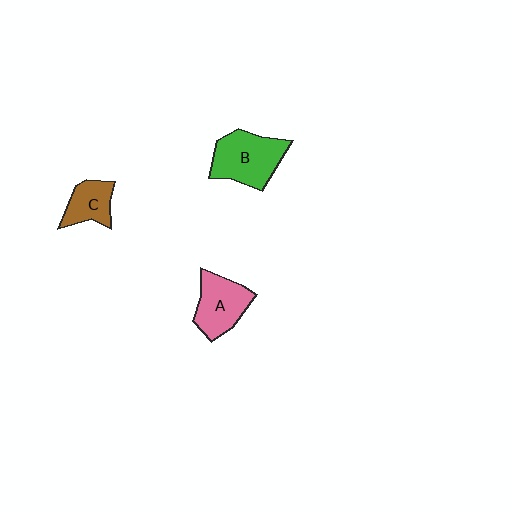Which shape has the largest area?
Shape B (green).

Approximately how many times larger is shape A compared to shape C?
Approximately 1.4 times.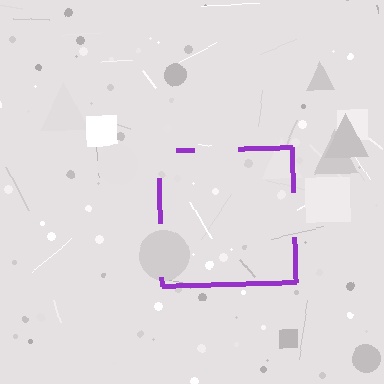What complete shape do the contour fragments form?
The contour fragments form a square.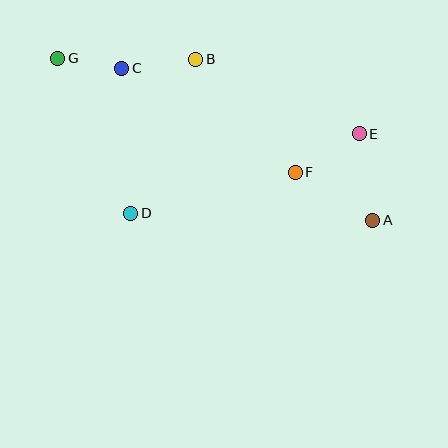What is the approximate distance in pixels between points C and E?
The distance between C and E is approximately 246 pixels.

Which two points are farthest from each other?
Points A and G are farthest from each other.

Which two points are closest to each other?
Points C and G are closest to each other.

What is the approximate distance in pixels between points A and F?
The distance between A and F is approximately 91 pixels.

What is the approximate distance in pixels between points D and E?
The distance between D and E is approximately 242 pixels.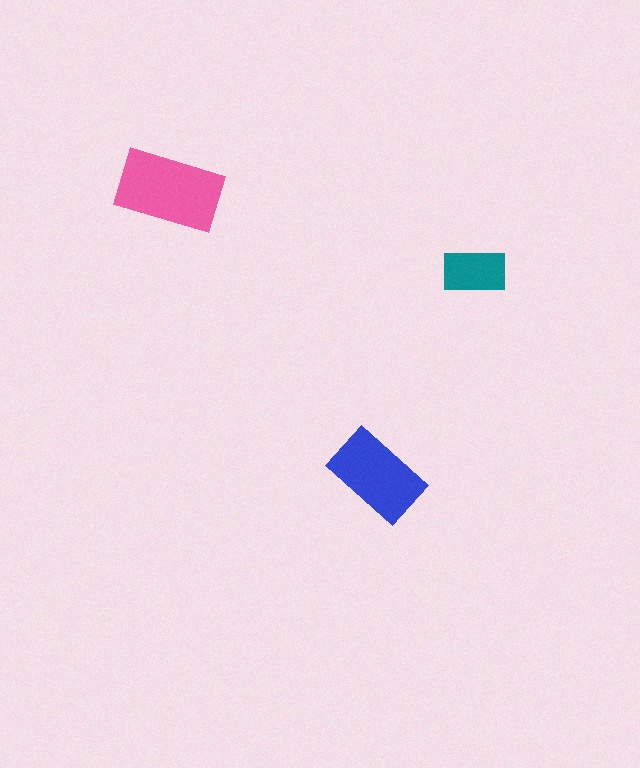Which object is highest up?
The pink rectangle is topmost.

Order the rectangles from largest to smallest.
the pink one, the blue one, the teal one.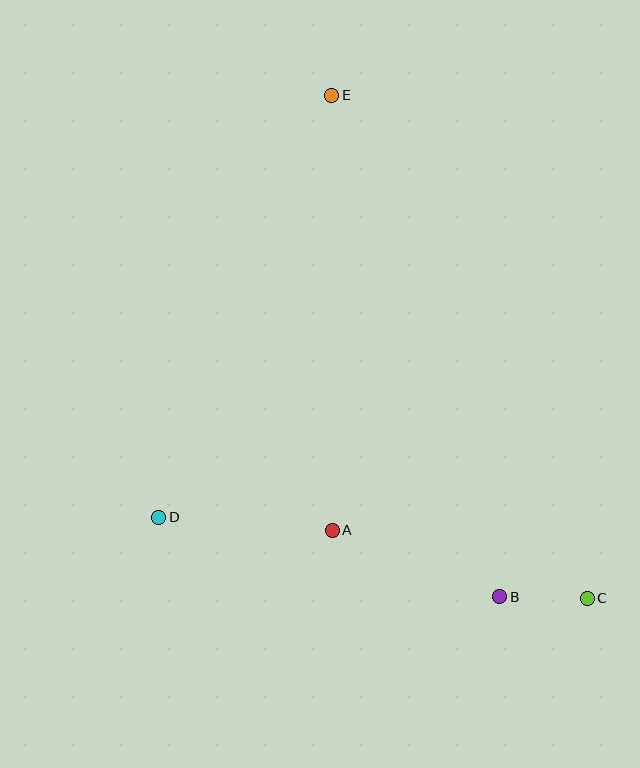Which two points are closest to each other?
Points B and C are closest to each other.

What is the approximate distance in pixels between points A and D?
The distance between A and D is approximately 174 pixels.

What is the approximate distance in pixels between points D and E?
The distance between D and E is approximately 456 pixels.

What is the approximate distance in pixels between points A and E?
The distance between A and E is approximately 435 pixels.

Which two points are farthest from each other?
Points C and E are farthest from each other.